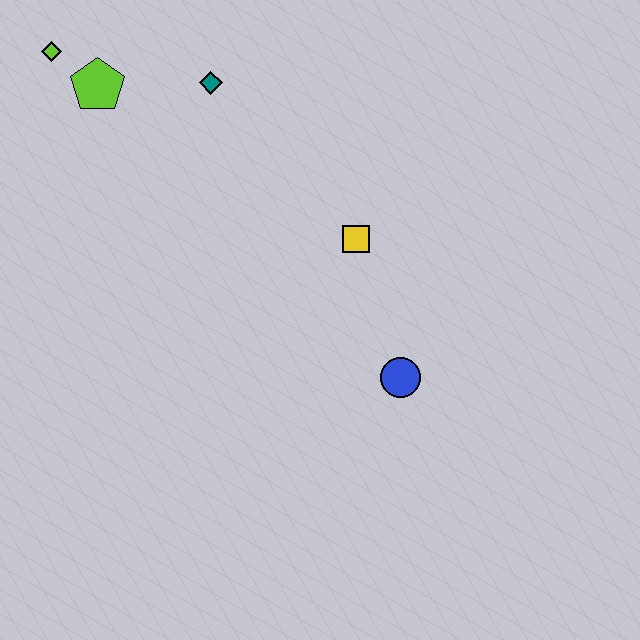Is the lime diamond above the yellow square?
Yes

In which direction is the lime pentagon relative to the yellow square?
The lime pentagon is to the left of the yellow square.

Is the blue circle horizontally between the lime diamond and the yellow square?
No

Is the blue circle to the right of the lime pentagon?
Yes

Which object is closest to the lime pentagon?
The lime diamond is closest to the lime pentagon.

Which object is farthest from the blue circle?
The lime diamond is farthest from the blue circle.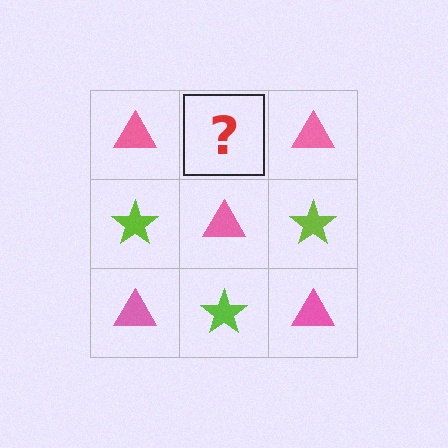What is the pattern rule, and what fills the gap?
The rule is that it alternates pink triangle and lime star in a checkerboard pattern. The gap should be filled with a lime star.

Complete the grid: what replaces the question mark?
The question mark should be replaced with a lime star.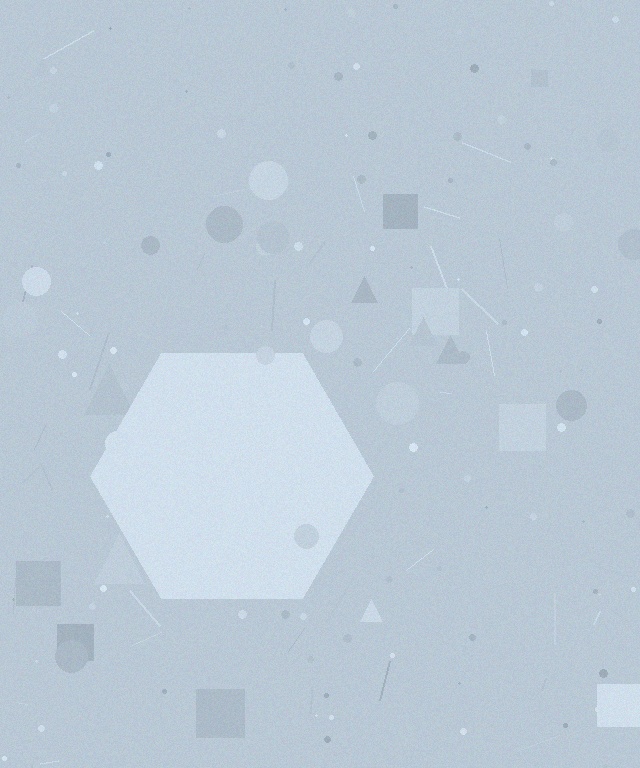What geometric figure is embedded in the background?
A hexagon is embedded in the background.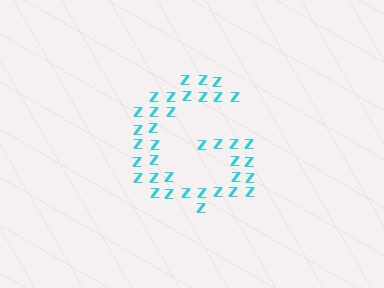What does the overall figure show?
The overall figure shows the letter G.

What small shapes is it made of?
It is made of small letter Z's.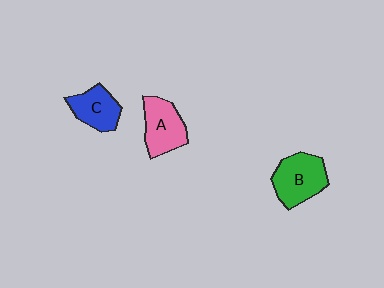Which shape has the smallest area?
Shape C (blue).